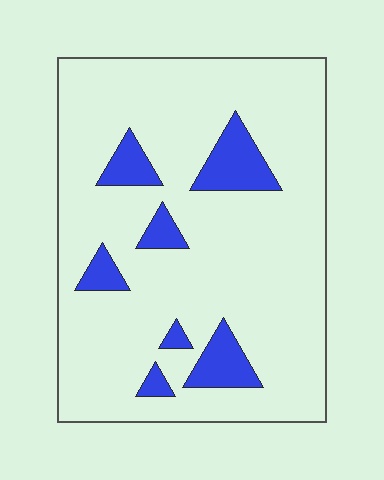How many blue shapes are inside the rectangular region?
7.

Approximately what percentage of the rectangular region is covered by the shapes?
Approximately 15%.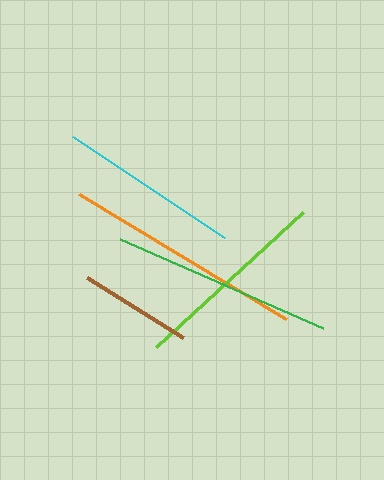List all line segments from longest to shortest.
From longest to shortest: orange, green, lime, cyan, brown.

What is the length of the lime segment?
The lime segment is approximately 199 pixels long.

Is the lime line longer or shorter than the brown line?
The lime line is longer than the brown line.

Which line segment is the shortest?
The brown line is the shortest at approximately 113 pixels.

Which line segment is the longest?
The orange line is the longest at approximately 242 pixels.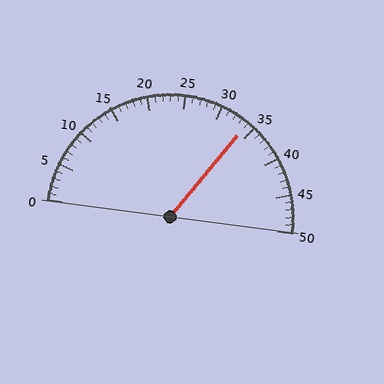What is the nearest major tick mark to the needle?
The nearest major tick mark is 35.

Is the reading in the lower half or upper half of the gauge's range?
The reading is in the upper half of the range (0 to 50).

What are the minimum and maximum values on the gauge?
The gauge ranges from 0 to 50.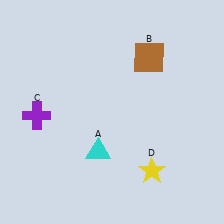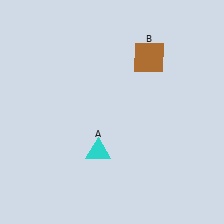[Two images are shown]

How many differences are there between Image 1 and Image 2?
There are 2 differences between the two images.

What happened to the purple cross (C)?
The purple cross (C) was removed in Image 2. It was in the bottom-left area of Image 1.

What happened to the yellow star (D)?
The yellow star (D) was removed in Image 2. It was in the bottom-right area of Image 1.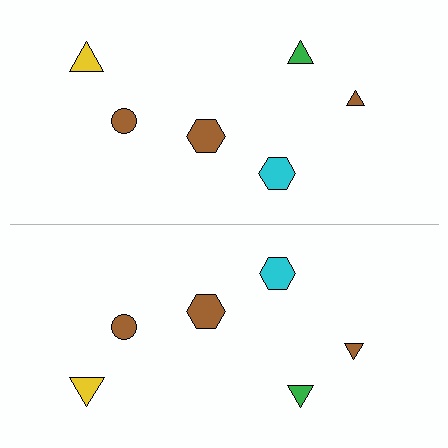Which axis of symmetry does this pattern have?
The pattern has a horizontal axis of symmetry running through the center of the image.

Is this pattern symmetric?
Yes, this pattern has bilateral (reflection) symmetry.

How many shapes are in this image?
There are 12 shapes in this image.